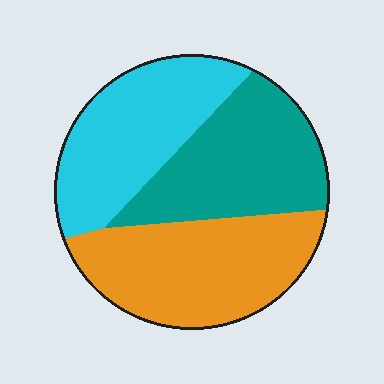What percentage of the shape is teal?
Teal takes up about one third (1/3) of the shape.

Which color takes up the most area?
Orange, at roughly 35%.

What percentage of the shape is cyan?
Cyan covers around 30% of the shape.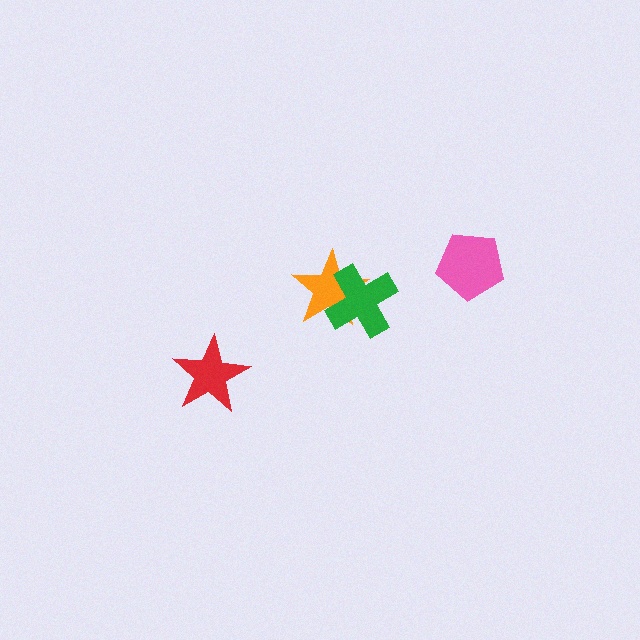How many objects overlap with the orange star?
1 object overlaps with the orange star.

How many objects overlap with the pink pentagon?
0 objects overlap with the pink pentagon.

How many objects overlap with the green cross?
1 object overlaps with the green cross.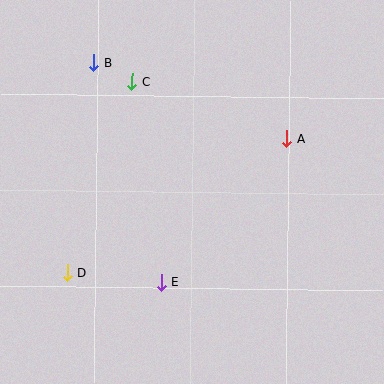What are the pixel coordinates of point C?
Point C is at (132, 82).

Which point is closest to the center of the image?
Point E at (161, 282) is closest to the center.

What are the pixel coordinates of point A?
Point A is at (286, 139).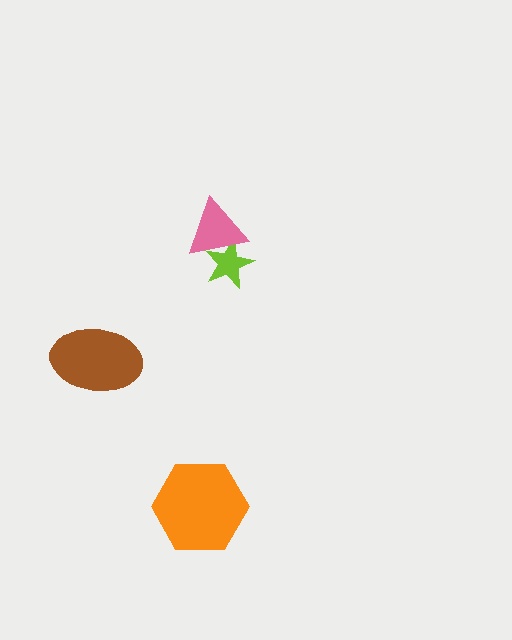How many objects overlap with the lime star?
1 object overlaps with the lime star.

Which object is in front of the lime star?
The pink triangle is in front of the lime star.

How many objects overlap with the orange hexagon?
0 objects overlap with the orange hexagon.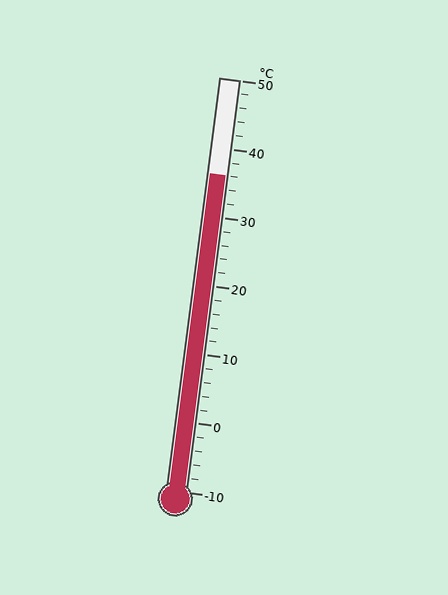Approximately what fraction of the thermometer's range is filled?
The thermometer is filled to approximately 75% of its range.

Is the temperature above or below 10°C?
The temperature is above 10°C.